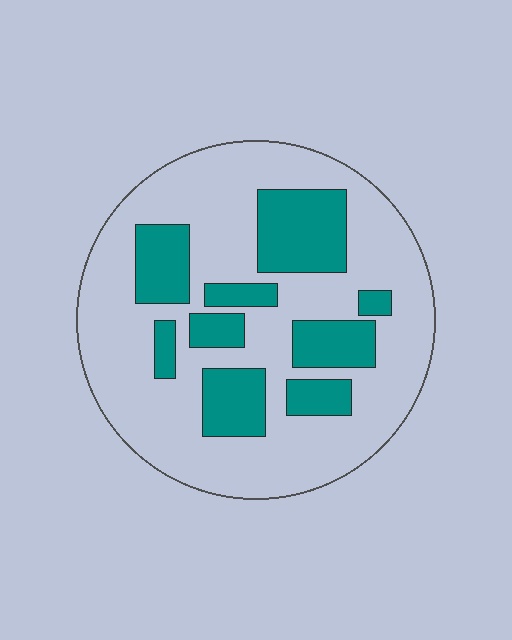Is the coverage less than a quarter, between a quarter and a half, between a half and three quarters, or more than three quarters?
Between a quarter and a half.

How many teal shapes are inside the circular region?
9.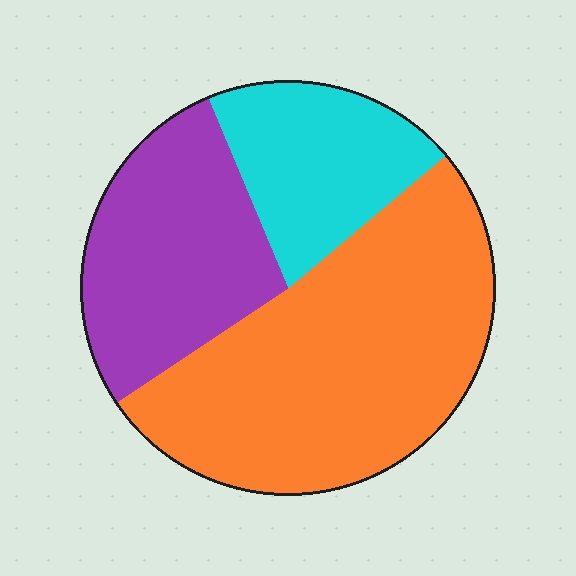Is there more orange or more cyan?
Orange.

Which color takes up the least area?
Cyan, at roughly 20%.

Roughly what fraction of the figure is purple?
Purple takes up about one quarter (1/4) of the figure.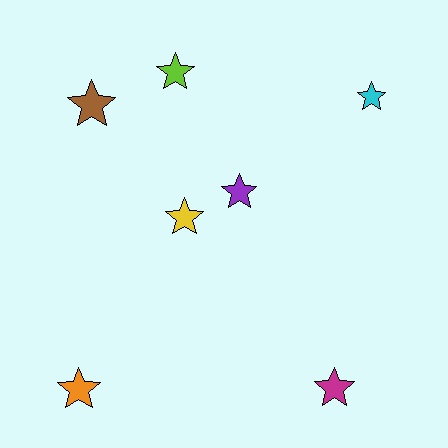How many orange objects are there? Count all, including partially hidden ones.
There is 1 orange object.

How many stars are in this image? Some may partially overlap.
There are 7 stars.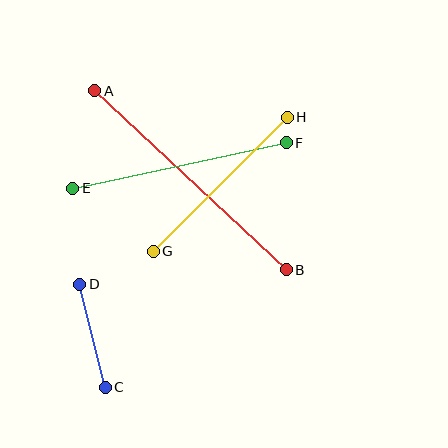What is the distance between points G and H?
The distance is approximately 190 pixels.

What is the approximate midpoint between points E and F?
The midpoint is at approximately (180, 165) pixels.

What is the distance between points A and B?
The distance is approximately 262 pixels.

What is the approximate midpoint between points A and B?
The midpoint is at approximately (191, 180) pixels.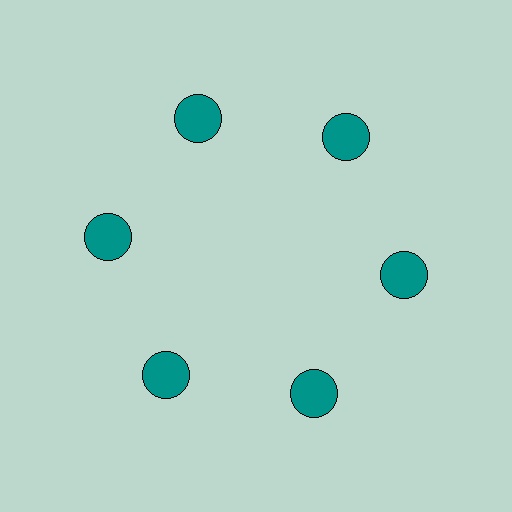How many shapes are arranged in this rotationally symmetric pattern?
There are 6 shapes, arranged in 6 groups of 1.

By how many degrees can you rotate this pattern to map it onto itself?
The pattern maps onto itself every 60 degrees of rotation.